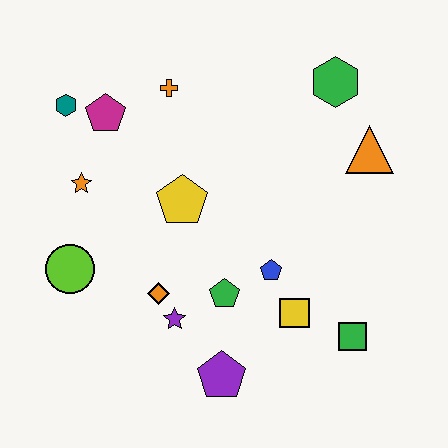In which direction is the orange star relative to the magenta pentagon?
The orange star is below the magenta pentagon.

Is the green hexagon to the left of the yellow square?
No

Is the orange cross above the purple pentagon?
Yes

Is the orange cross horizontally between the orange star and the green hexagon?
Yes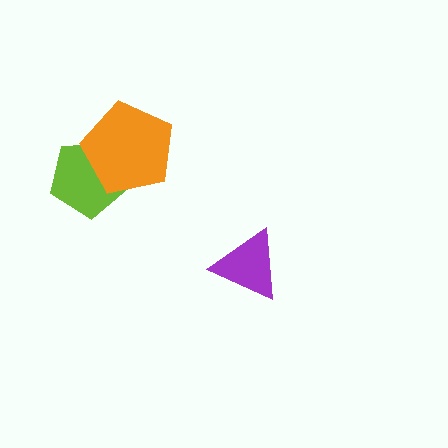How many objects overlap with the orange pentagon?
1 object overlaps with the orange pentagon.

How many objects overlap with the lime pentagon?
1 object overlaps with the lime pentagon.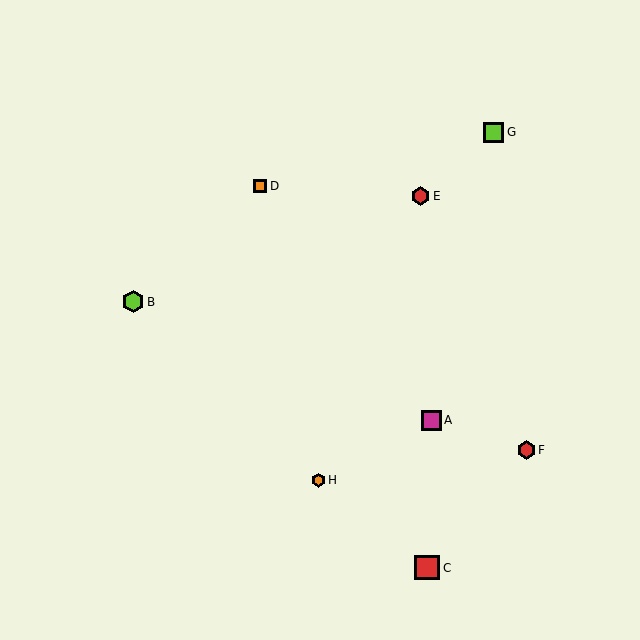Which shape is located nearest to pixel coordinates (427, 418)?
The magenta square (labeled A) at (431, 420) is nearest to that location.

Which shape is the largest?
The red square (labeled C) is the largest.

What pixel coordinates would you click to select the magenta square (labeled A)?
Click at (431, 420) to select the magenta square A.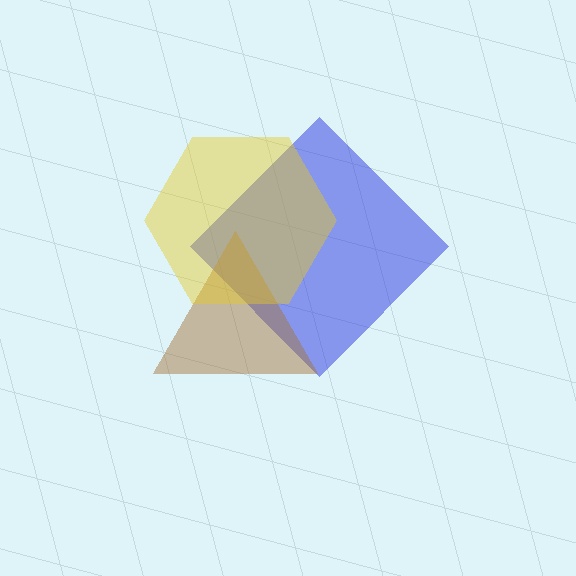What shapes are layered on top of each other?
The layered shapes are: a blue diamond, a brown triangle, a yellow hexagon.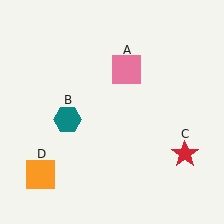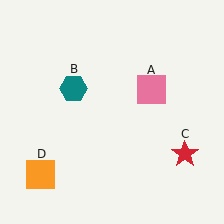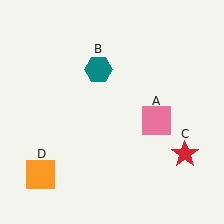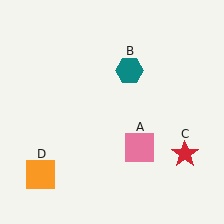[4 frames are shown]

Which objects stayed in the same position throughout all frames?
Red star (object C) and orange square (object D) remained stationary.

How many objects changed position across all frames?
2 objects changed position: pink square (object A), teal hexagon (object B).